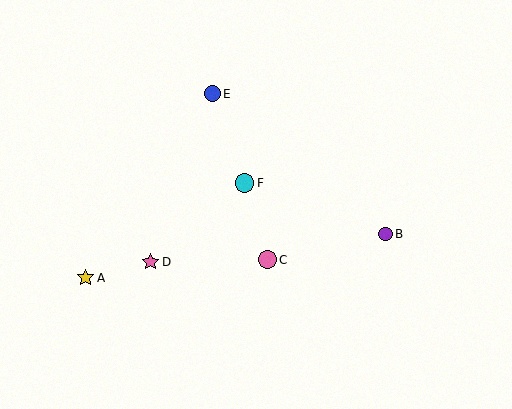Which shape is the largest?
The cyan circle (labeled F) is the largest.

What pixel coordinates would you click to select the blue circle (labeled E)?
Click at (212, 94) to select the blue circle E.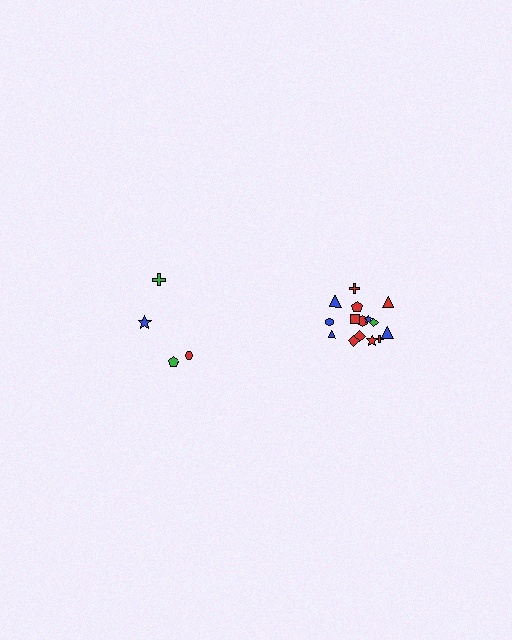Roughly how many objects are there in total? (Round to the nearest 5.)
Roughly 20 objects in total.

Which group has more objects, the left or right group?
The right group.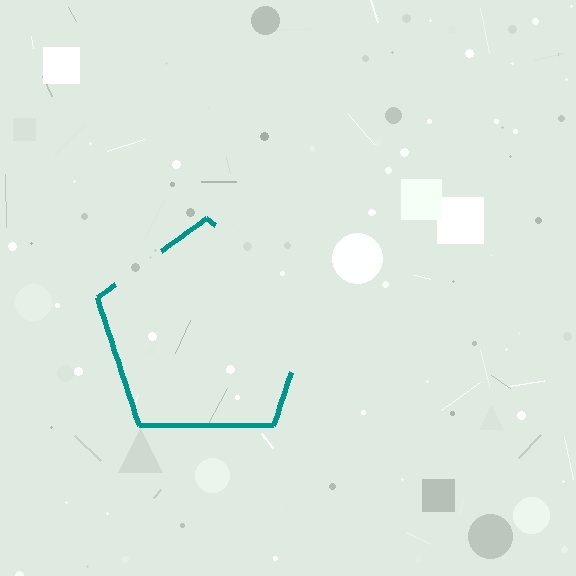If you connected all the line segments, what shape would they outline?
They would outline a pentagon.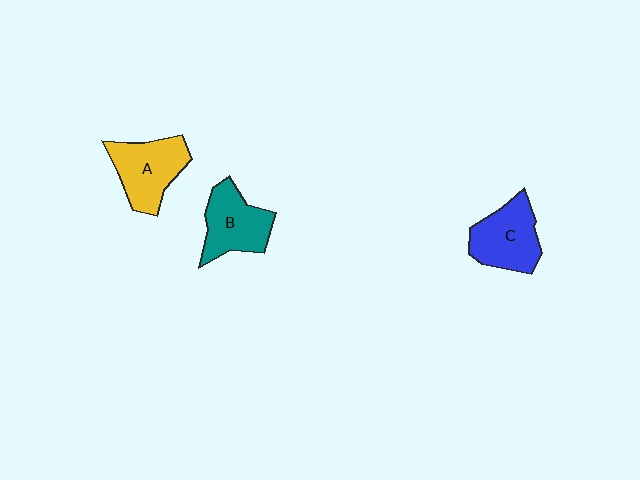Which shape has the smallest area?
Shape B (teal).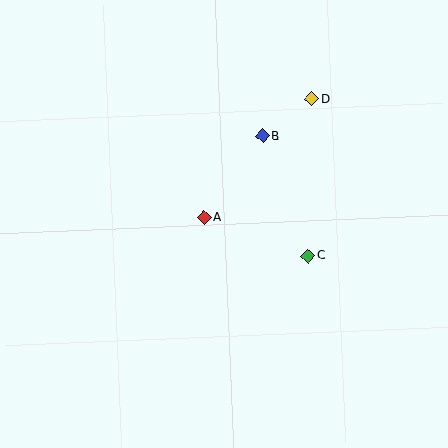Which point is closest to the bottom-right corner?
Point C is closest to the bottom-right corner.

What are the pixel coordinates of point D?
Point D is at (312, 99).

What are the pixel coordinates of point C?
Point C is at (308, 256).